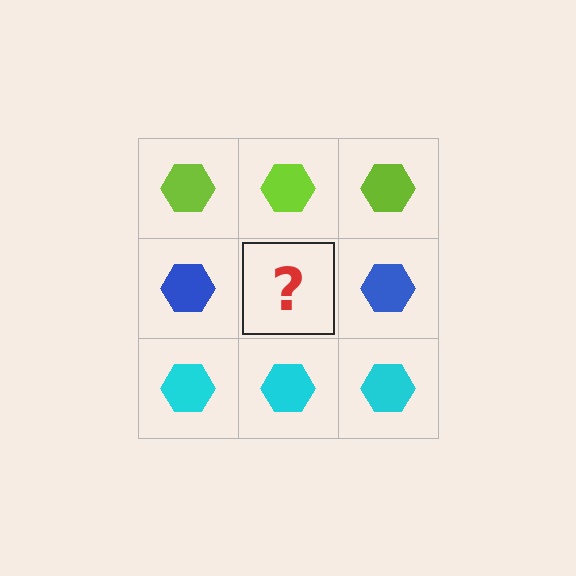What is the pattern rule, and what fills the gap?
The rule is that each row has a consistent color. The gap should be filled with a blue hexagon.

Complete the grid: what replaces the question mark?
The question mark should be replaced with a blue hexagon.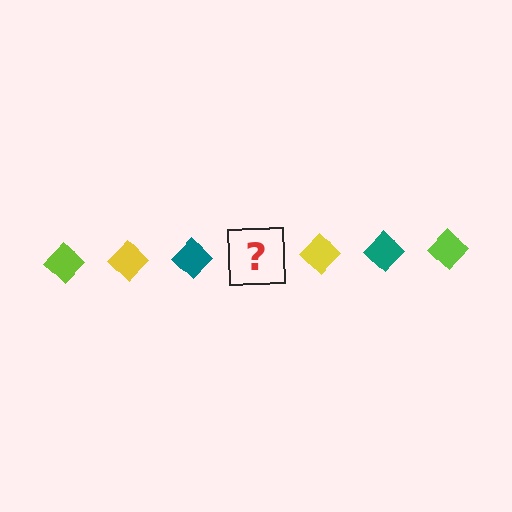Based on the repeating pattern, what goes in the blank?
The blank should be a lime diamond.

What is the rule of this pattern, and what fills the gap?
The rule is that the pattern cycles through lime, yellow, teal diamonds. The gap should be filled with a lime diamond.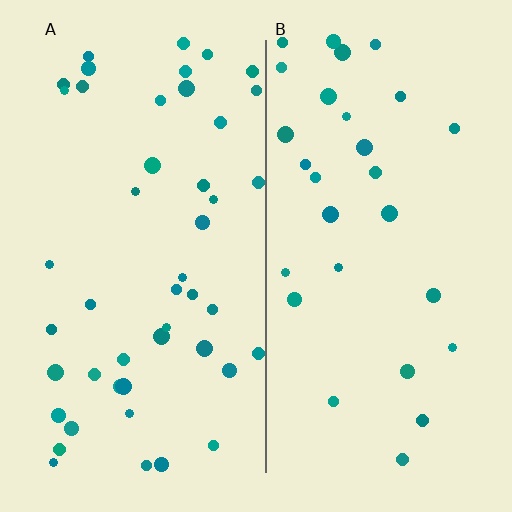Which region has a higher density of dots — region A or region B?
A (the left).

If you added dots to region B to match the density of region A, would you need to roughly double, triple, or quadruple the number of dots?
Approximately double.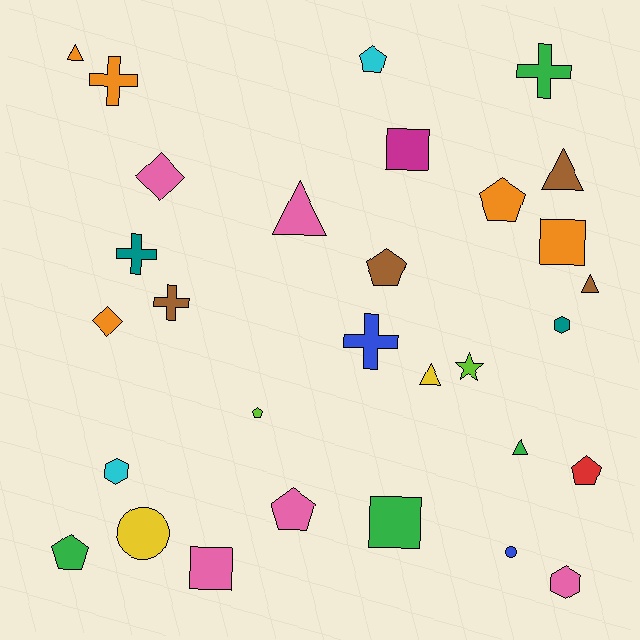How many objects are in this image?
There are 30 objects.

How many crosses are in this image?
There are 5 crosses.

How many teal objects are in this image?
There are 2 teal objects.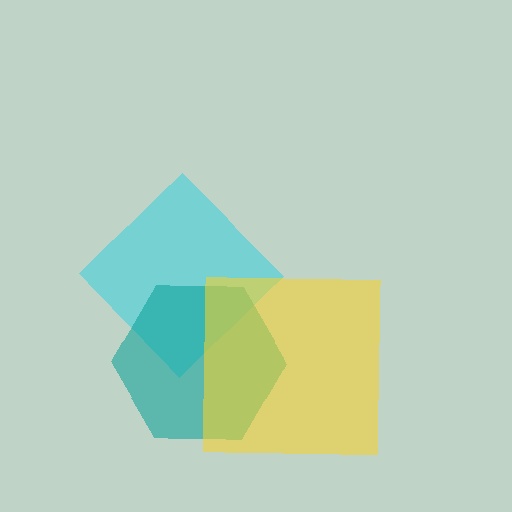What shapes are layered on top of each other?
The layered shapes are: a cyan diamond, a teal hexagon, a yellow square.